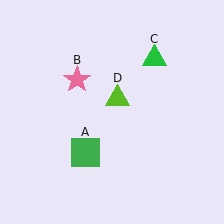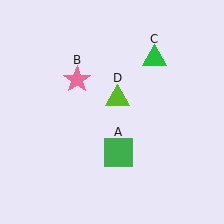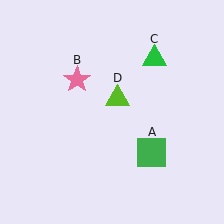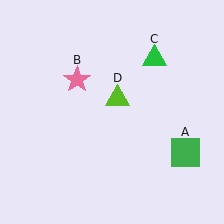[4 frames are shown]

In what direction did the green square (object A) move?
The green square (object A) moved right.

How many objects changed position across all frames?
1 object changed position: green square (object A).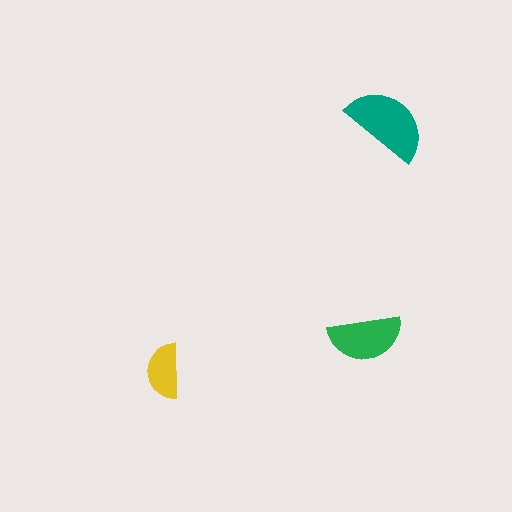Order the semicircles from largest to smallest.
the teal one, the green one, the yellow one.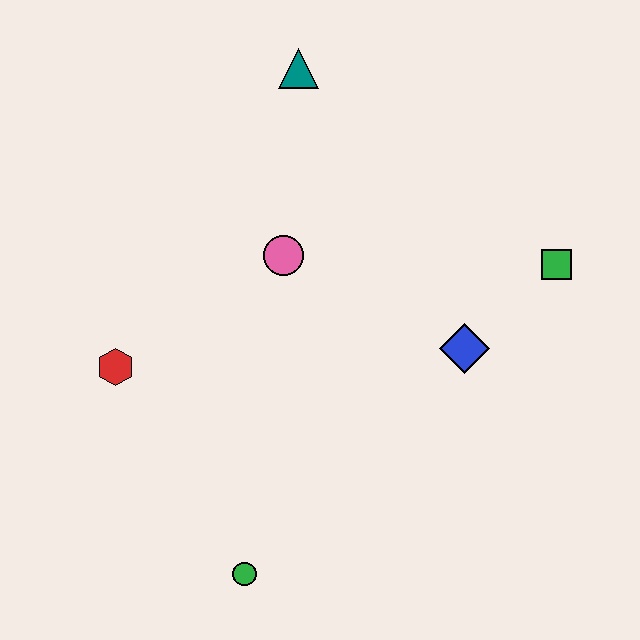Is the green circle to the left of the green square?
Yes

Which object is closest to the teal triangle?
The pink circle is closest to the teal triangle.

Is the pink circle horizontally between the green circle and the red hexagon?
No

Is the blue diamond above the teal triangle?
No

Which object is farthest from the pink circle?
The green circle is farthest from the pink circle.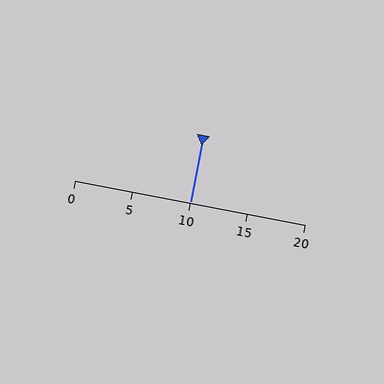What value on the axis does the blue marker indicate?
The marker indicates approximately 10.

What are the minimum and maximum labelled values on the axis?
The axis runs from 0 to 20.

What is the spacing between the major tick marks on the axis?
The major ticks are spaced 5 apart.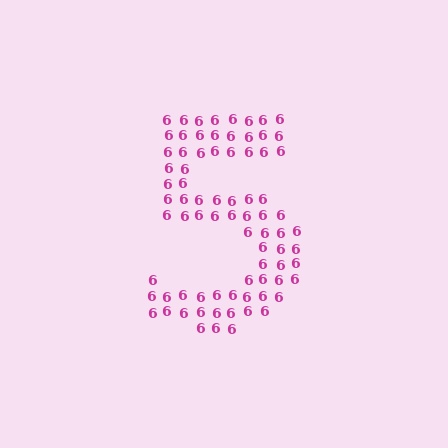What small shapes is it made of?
It is made of small digit 6's.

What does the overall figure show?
The overall figure shows the digit 5.